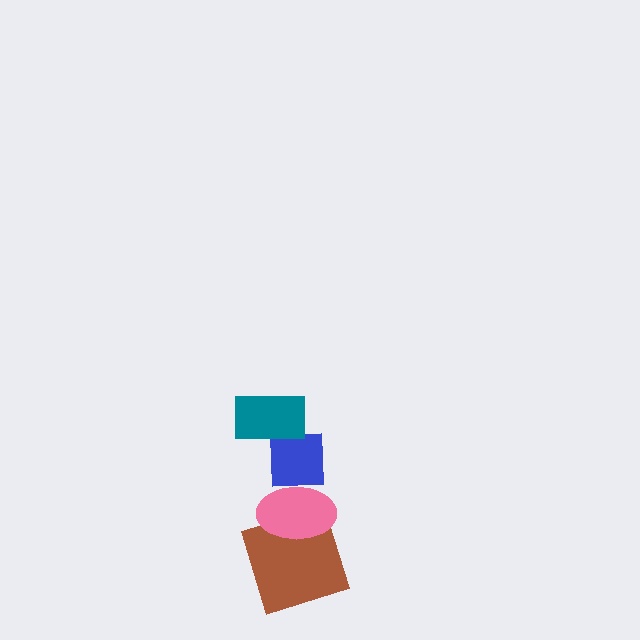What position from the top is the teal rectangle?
The teal rectangle is 1st from the top.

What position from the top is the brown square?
The brown square is 4th from the top.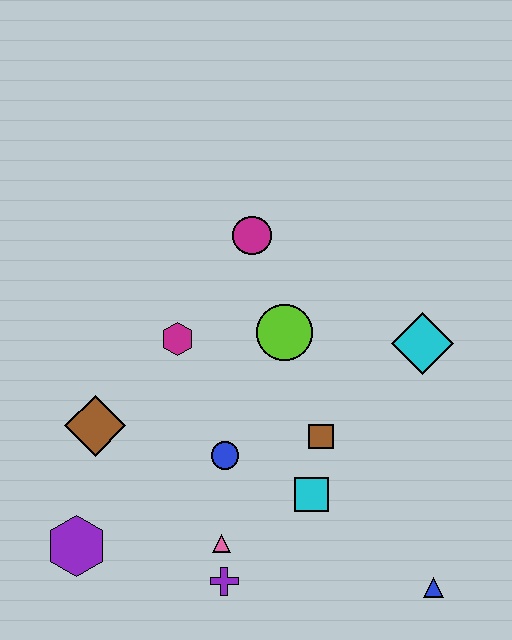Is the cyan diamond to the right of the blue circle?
Yes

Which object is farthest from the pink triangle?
The magenta circle is farthest from the pink triangle.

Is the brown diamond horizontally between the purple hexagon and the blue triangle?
Yes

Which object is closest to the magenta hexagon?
The lime circle is closest to the magenta hexagon.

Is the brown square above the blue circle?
Yes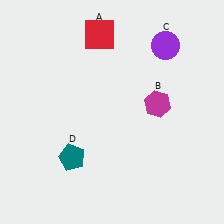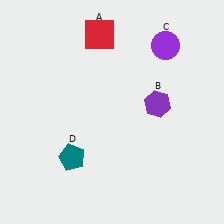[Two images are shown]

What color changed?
The hexagon (B) changed from magenta in Image 1 to purple in Image 2.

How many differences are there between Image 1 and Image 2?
There is 1 difference between the two images.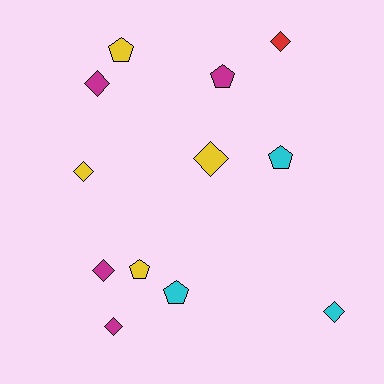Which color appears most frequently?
Yellow, with 4 objects.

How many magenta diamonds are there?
There are 3 magenta diamonds.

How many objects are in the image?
There are 12 objects.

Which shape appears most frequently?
Diamond, with 7 objects.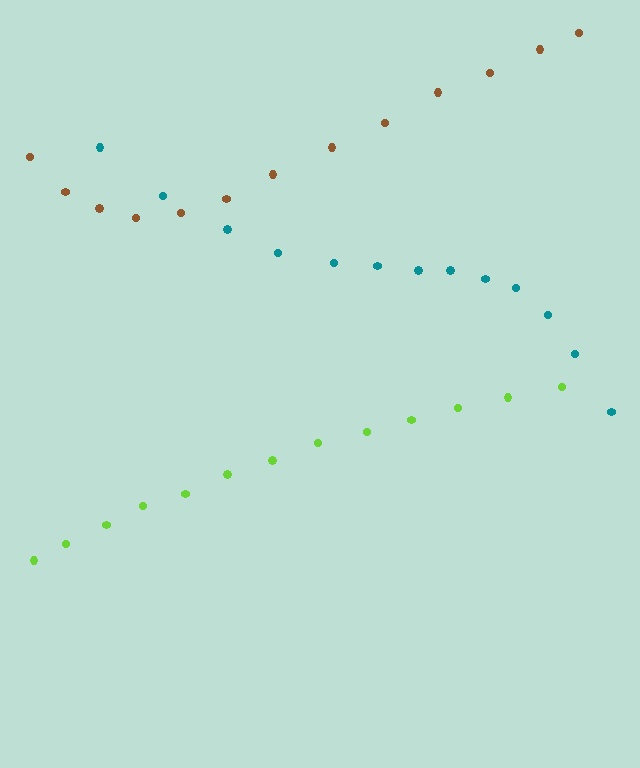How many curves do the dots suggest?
There are 3 distinct paths.